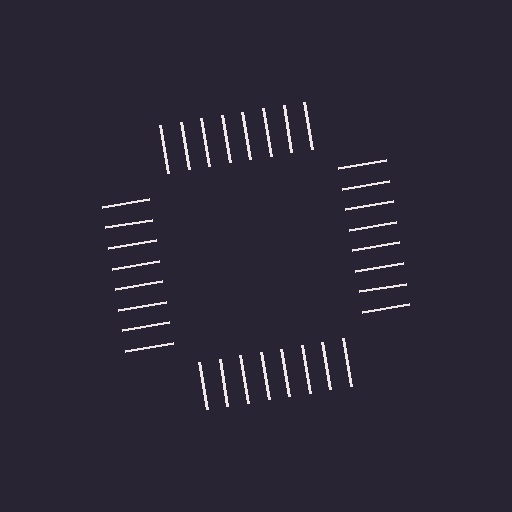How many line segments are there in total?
32 — 8 along each of the 4 edges.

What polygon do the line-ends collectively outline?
An illusory square — the line segments terminate on its edges but no continuous stroke is drawn.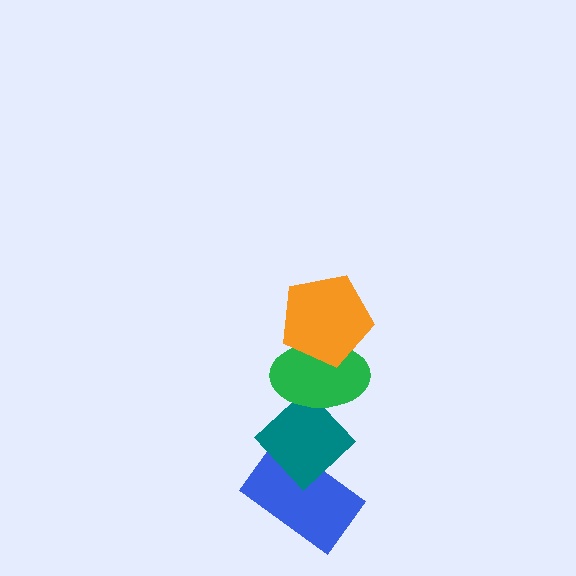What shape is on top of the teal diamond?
The green ellipse is on top of the teal diamond.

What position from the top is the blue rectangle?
The blue rectangle is 4th from the top.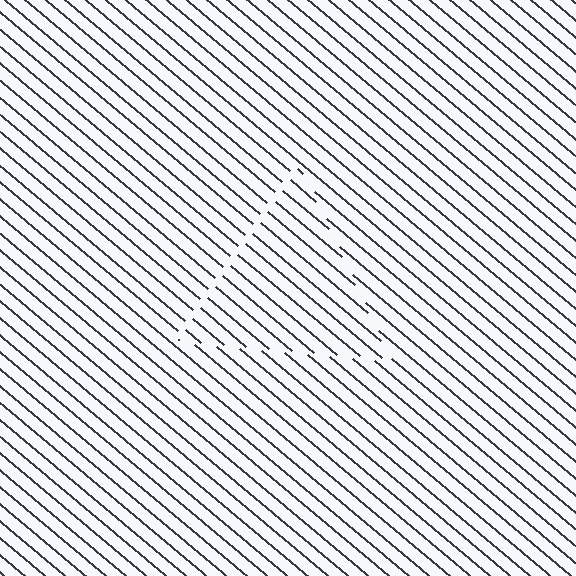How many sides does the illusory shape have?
3 sides — the line-ends trace a triangle.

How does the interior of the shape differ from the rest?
The interior of the shape contains the same grating, shifted by half a period — the contour is defined by the phase discontinuity where line-ends from the inner and outer gratings abut.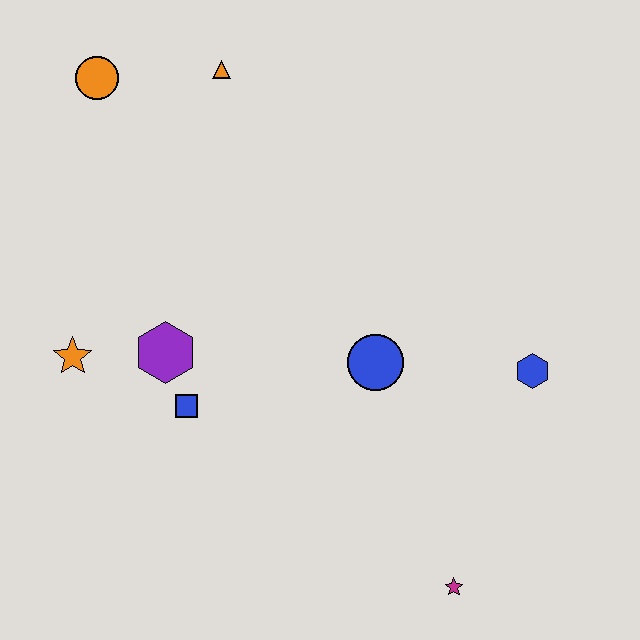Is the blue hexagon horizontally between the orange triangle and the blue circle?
No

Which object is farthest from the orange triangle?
The magenta star is farthest from the orange triangle.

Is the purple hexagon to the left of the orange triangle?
Yes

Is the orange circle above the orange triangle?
No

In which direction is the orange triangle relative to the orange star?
The orange triangle is above the orange star.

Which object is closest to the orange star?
The purple hexagon is closest to the orange star.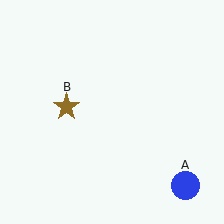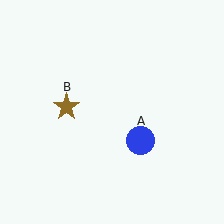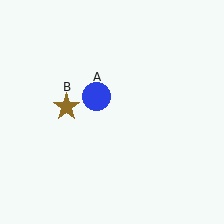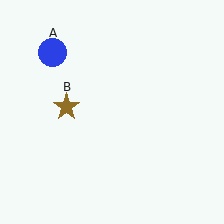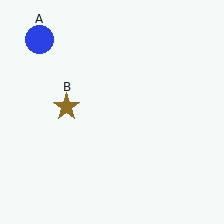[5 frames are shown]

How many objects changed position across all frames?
1 object changed position: blue circle (object A).